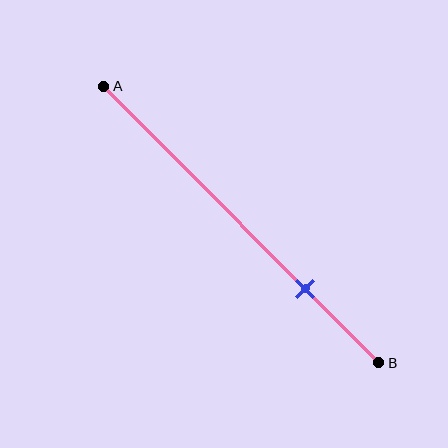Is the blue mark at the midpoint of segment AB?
No, the mark is at about 75% from A, not at the 50% midpoint.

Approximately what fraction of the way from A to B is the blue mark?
The blue mark is approximately 75% of the way from A to B.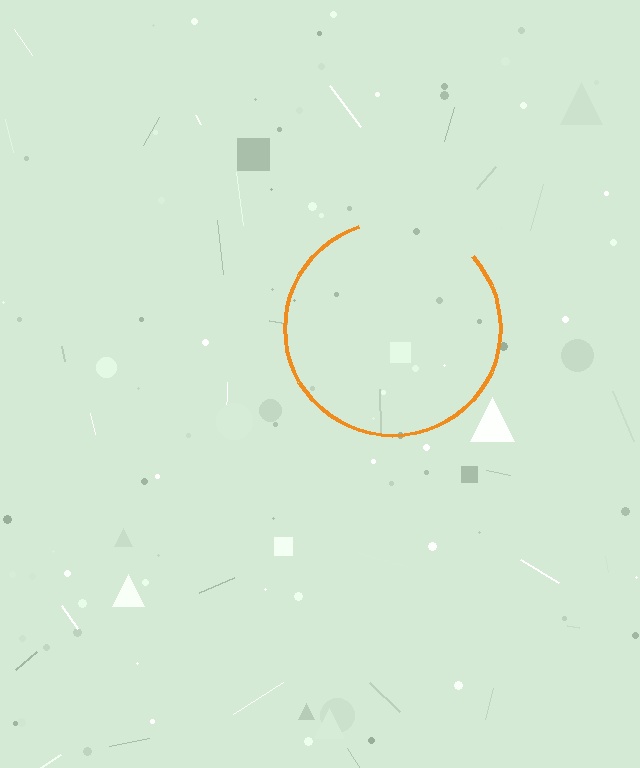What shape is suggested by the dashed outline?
The dashed outline suggests a circle.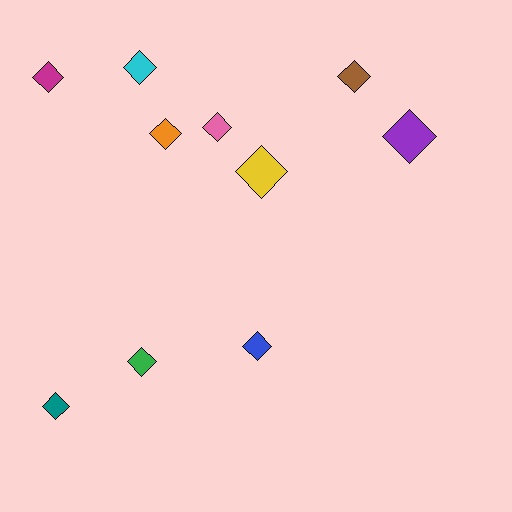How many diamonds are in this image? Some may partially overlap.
There are 10 diamonds.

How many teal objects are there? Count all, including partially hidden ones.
There is 1 teal object.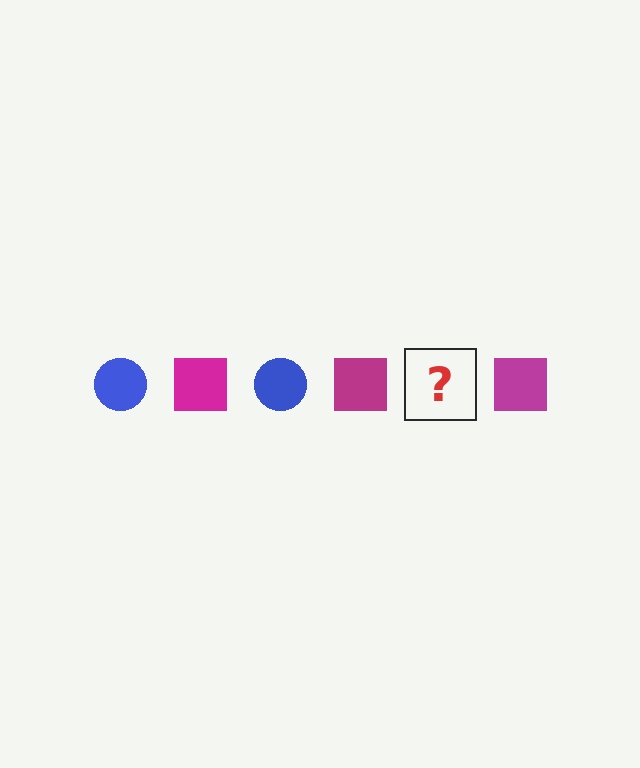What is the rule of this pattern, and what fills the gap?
The rule is that the pattern alternates between blue circle and magenta square. The gap should be filled with a blue circle.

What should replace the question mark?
The question mark should be replaced with a blue circle.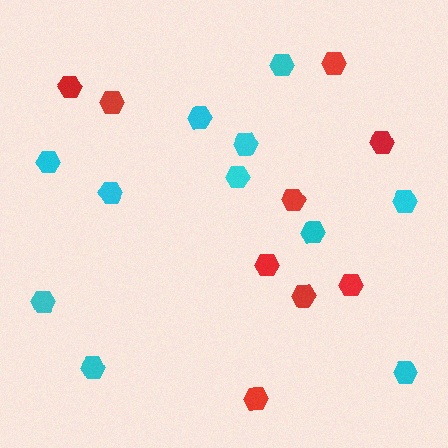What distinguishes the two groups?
There are 2 groups: one group of red hexagons (9) and one group of cyan hexagons (11).